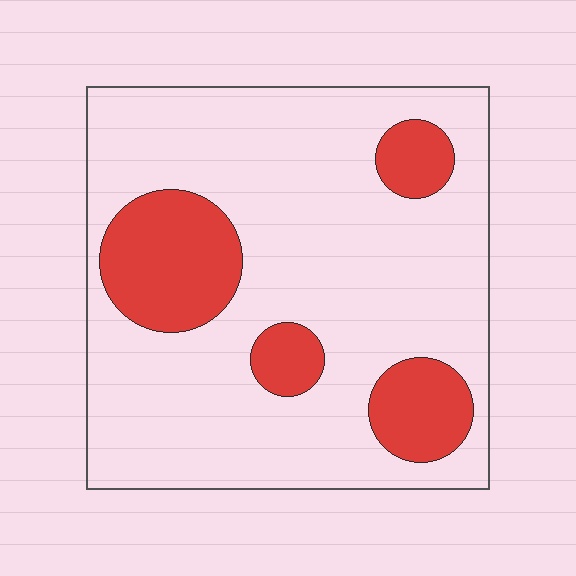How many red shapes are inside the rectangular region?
4.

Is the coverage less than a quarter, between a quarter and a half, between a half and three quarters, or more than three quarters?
Less than a quarter.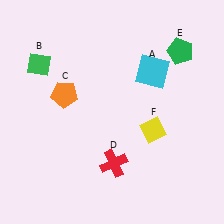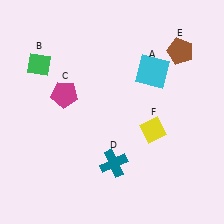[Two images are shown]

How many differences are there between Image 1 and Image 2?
There are 3 differences between the two images.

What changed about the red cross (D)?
In Image 1, D is red. In Image 2, it changed to teal.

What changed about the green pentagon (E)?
In Image 1, E is green. In Image 2, it changed to brown.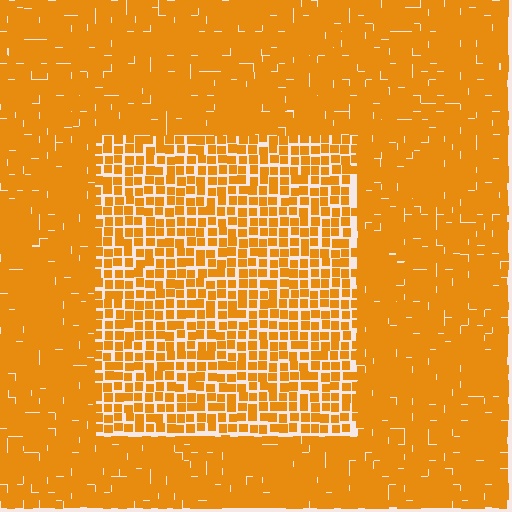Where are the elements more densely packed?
The elements are more densely packed outside the rectangle boundary.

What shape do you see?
I see a rectangle.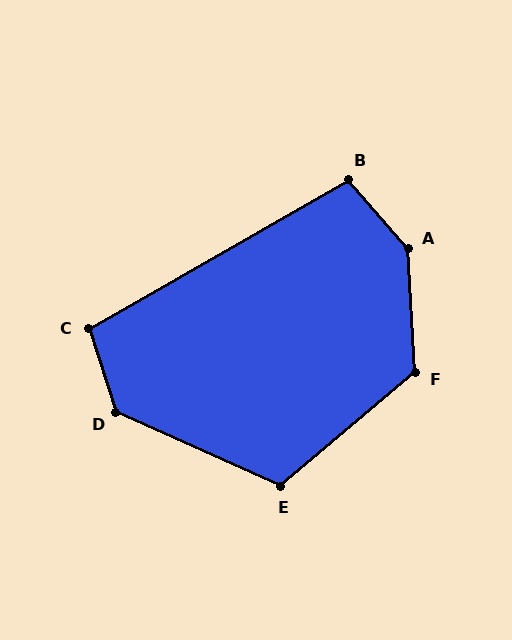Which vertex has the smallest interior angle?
B, at approximately 101 degrees.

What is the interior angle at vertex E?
Approximately 116 degrees (obtuse).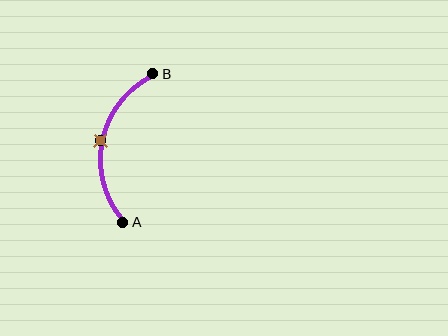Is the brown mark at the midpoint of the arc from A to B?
Yes. The brown mark lies on the arc at equal arc-length from both A and B — it is the arc midpoint.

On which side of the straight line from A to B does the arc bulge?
The arc bulges to the left of the straight line connecting A and B.